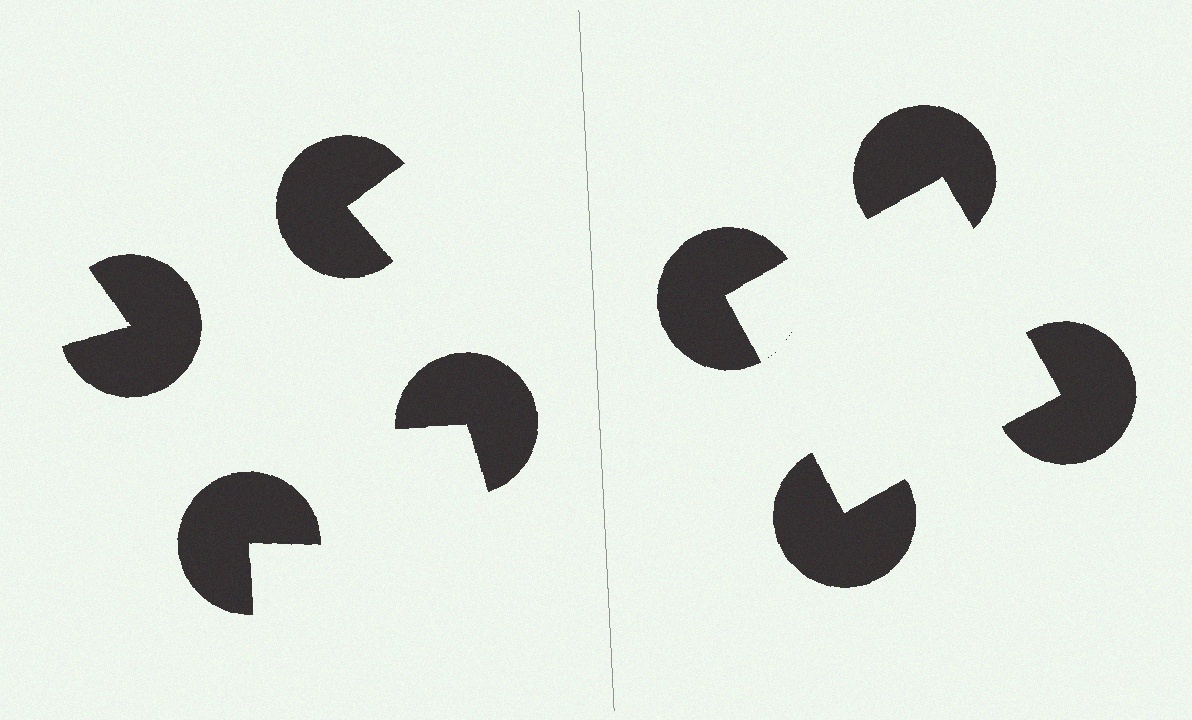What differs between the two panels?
The pac-man discs are positioned identically on both sides; only the wedge orientations differ. On the right they align to a square; on the left they are misaligned.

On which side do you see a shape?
An illusory square appears on the right side. On the left side the wedge cuts are rotated, so no coherent shape forms.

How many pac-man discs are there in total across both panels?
8 — 4 on each side.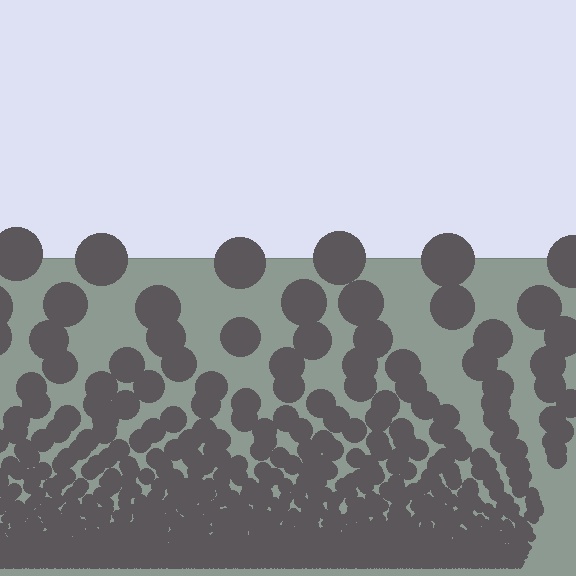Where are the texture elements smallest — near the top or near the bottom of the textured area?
Near the bottom.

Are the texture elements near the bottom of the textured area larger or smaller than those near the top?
Smaller. The gradient is inverted — elements near the bottom are smaller and denser.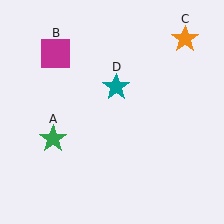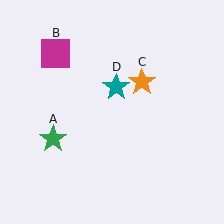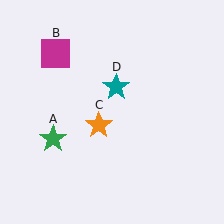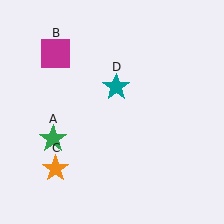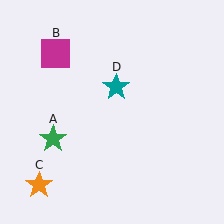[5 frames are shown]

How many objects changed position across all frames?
1 object changed position: orange star (object C).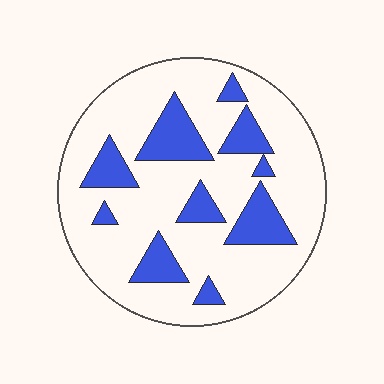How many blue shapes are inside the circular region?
10.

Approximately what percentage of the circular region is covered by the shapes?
Approximately 25%.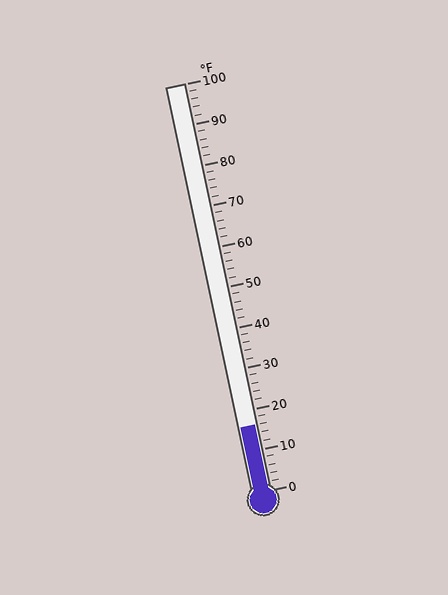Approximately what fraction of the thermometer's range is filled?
The thermometer is filled to approximately 15% of its range.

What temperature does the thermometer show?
The thermometer shows approximately 16°F.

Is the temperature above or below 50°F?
The temperature is below 50°F.